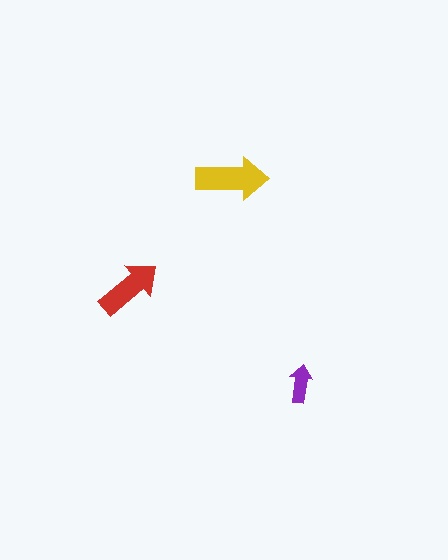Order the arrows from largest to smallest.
the yellow one, the red one, the purple one.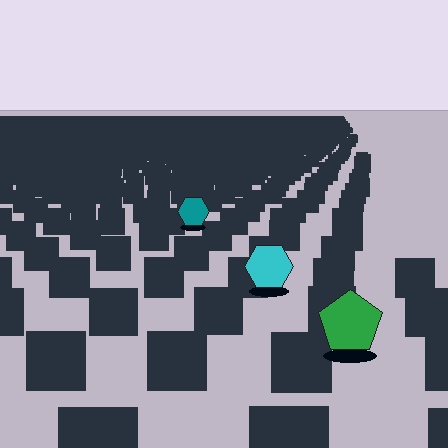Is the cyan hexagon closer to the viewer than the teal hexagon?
Yes. The cyan hexagon is closer — you can tell from the texture gradient: the ground texture is coarser near it.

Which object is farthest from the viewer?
The teal hexagon is farthest from the viewer. It appears smaller and the ground texture around it is denser.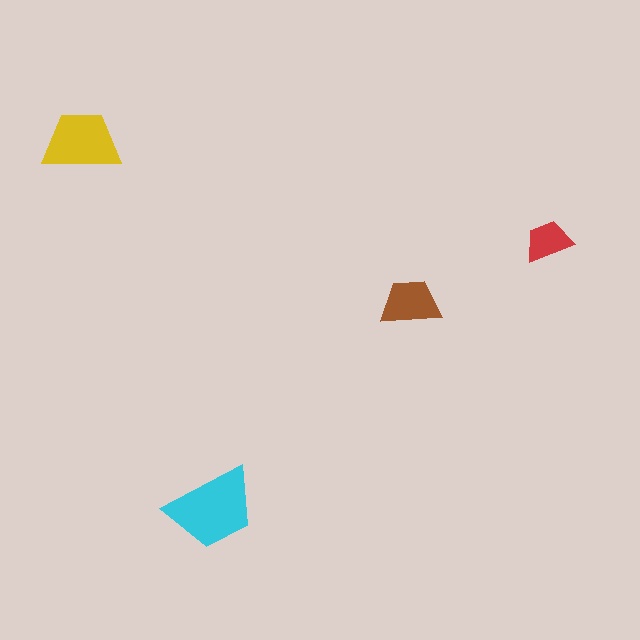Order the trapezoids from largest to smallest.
the cyan one, the yellow one, the brown one, the red one.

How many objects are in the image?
There are 4 objects in the image.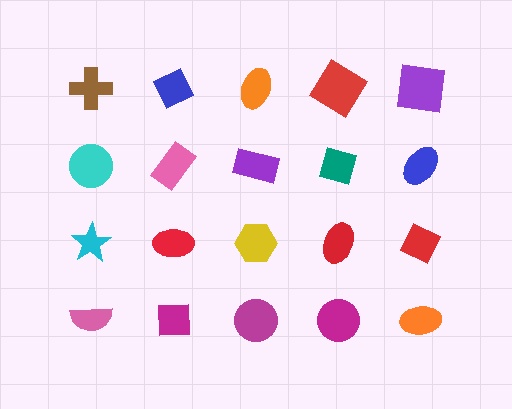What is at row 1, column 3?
An orange ellipse.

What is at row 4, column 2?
A magenta square.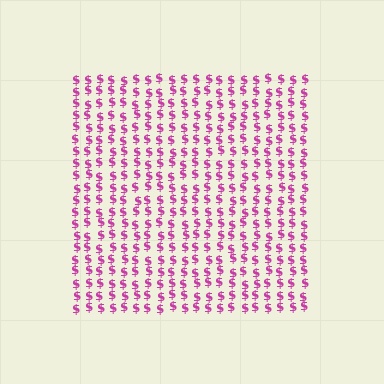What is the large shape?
The large shape is a square.